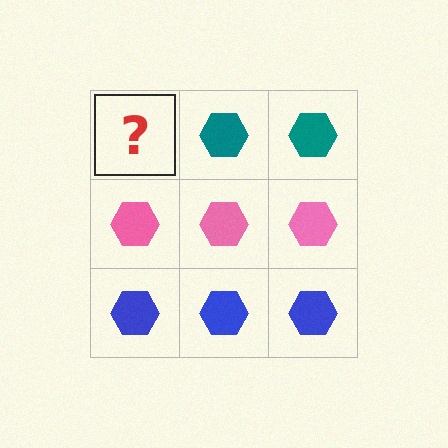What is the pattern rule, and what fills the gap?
The rule is that each row has a consistent color. The gap should be filled with a teal hexagon.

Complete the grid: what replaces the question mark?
The question mark should be replaced with a teal hexagon.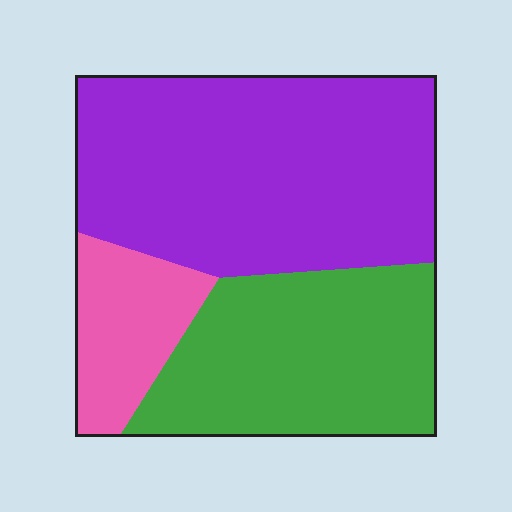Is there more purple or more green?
Purple.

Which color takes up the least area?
Pink, at roughly 15%.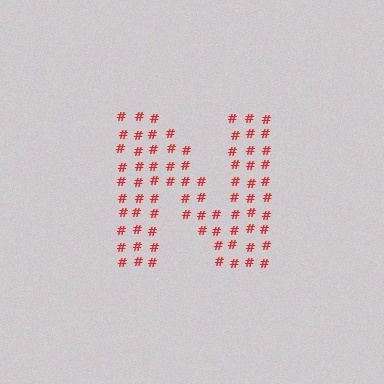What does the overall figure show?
The overall figure shows the letter N.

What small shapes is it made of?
It is made of small hash symbols.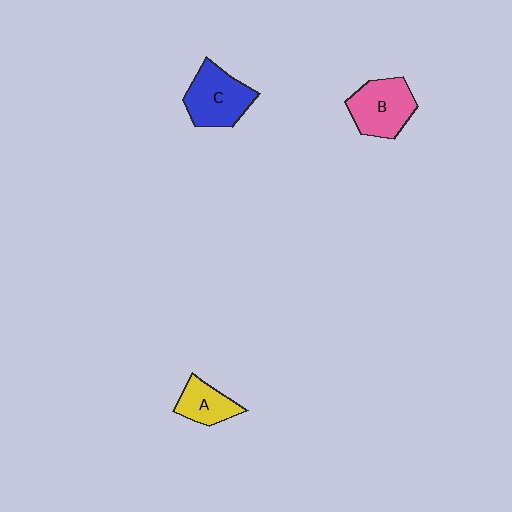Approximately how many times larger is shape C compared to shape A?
Approximately 1.6 times.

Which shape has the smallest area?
Shape A (yellow).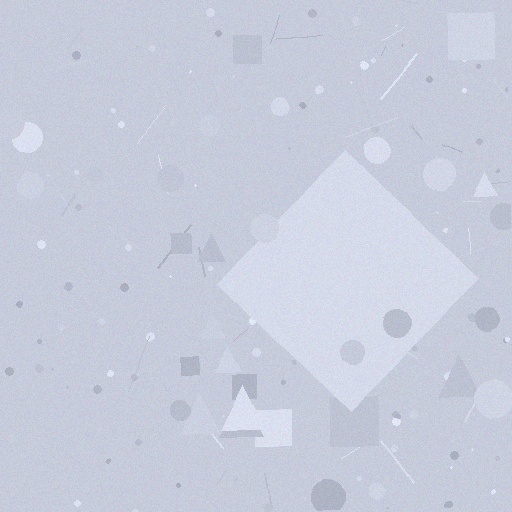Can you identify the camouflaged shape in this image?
The camouflaged shape is a diamond.